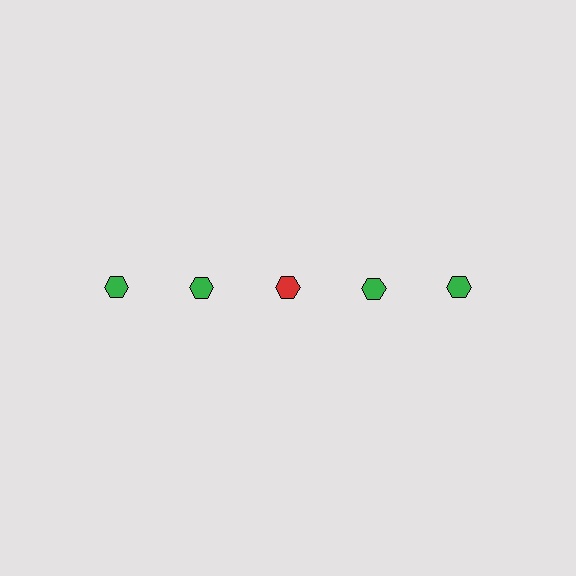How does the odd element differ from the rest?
It has a different color: red instead of green.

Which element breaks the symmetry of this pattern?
The red hexagon in the top row, center column breaks the symmetry. All other shapes are green hexagons.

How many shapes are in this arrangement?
There are 5 shapes arranged in a grid pattern.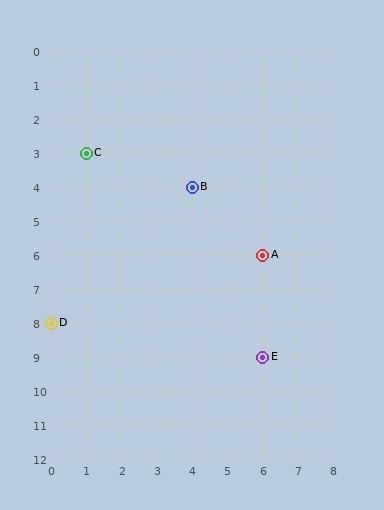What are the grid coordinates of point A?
Point A is at grid coordinates (6, 6).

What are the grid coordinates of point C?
Point C is at grid coordinates (1, 3).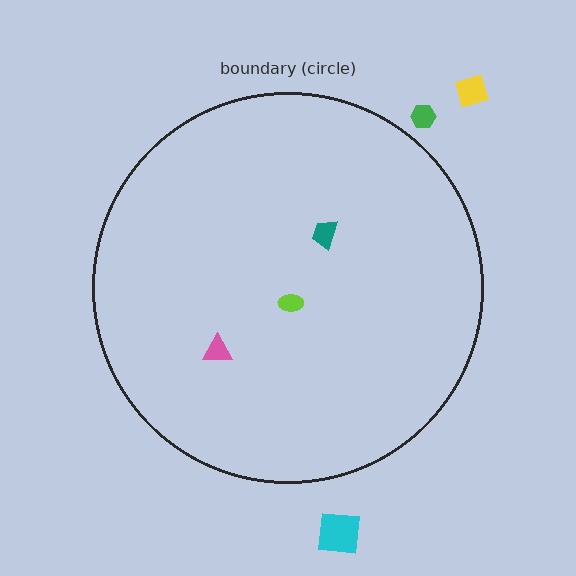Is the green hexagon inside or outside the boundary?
Outside.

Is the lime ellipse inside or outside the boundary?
Inside.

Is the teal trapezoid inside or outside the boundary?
Inside.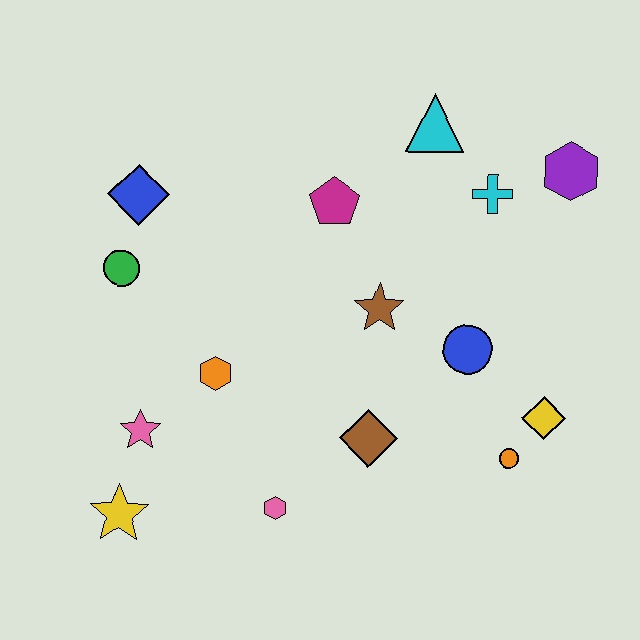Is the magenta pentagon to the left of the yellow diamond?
Yes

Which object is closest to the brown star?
The blue circle is closest to the brown star.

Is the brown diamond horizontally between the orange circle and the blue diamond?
Yes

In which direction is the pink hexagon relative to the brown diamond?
The pink hexagon is to the left of the brown diamond.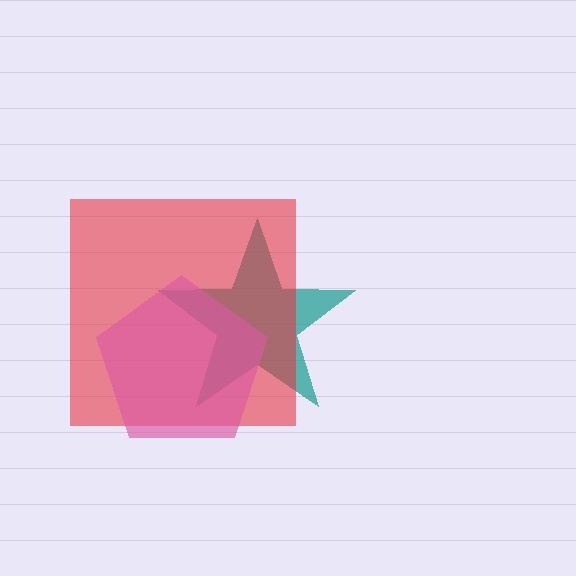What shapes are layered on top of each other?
The layered shapes are: a teal star, a red square, a pink pentagon.